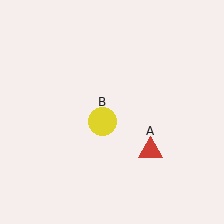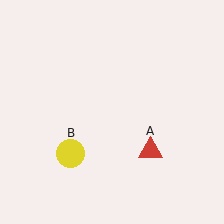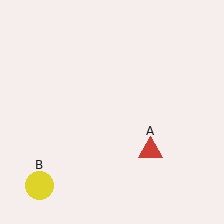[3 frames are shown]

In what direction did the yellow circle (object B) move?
The yellow circle (object B) moved down and to the left.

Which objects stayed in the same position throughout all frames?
Red triangle (object A) remained stationary.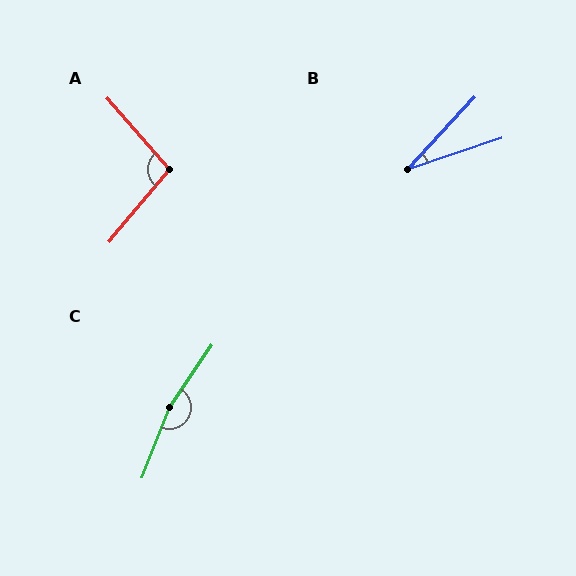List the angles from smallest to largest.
B (29°), A (99°), C (167°).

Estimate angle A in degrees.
Approximately 99 degrees.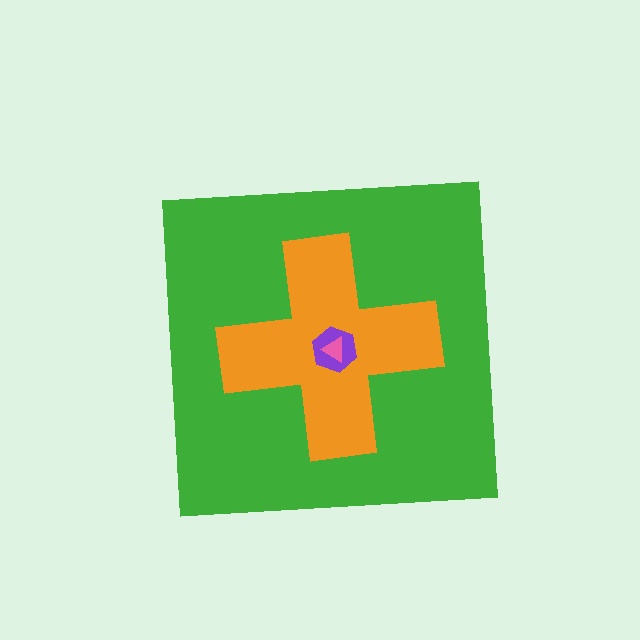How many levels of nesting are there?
4.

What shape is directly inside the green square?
The orange cross.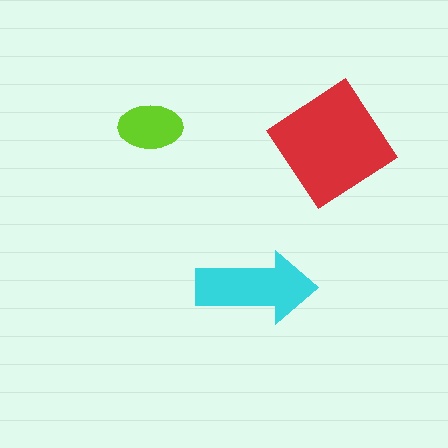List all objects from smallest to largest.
The lime ellipse, the cyan arrow, the red diamond.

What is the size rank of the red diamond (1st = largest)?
1st.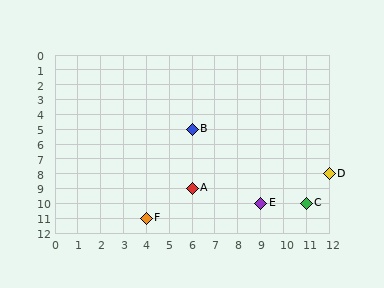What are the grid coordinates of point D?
Point D is at grid coordinates (12, 8).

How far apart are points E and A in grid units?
Points E and A are 3 columns and 1 row apart (about 3.2 grid units diagonally).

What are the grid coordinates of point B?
Point B is at grid coordinates (6, 5).